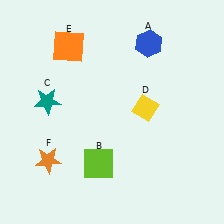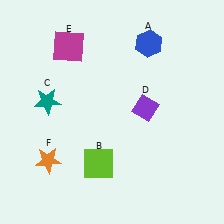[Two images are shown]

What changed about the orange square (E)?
In Image 1, E is orange. In Image 2, it changed to magenta.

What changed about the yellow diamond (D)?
In Image 1, D is yellow. In Image 2, it changed to purple.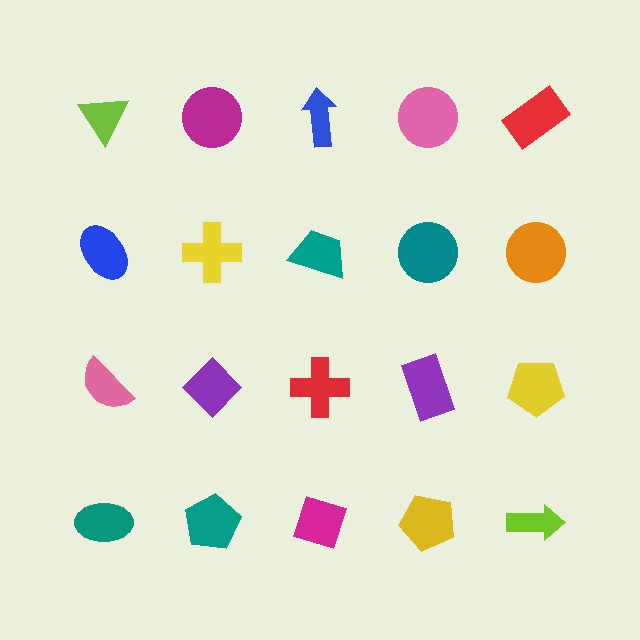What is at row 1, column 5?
A red rectangle.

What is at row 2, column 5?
An orange circle.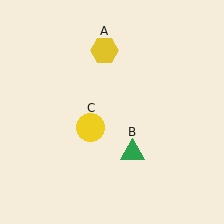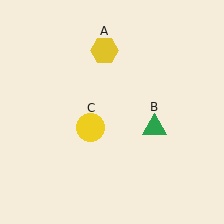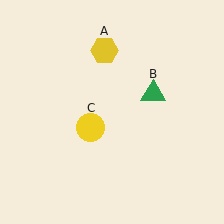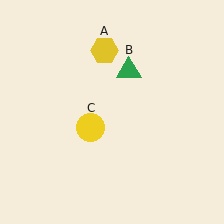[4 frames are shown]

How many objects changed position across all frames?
1 object changed position: green triangle (object B).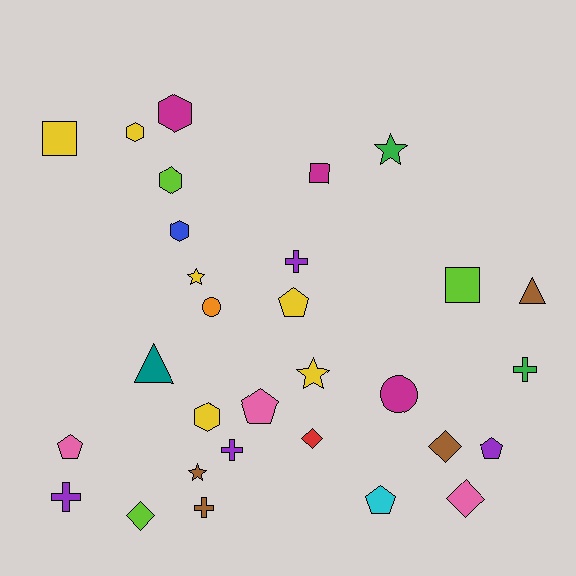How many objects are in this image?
There are 30 objects.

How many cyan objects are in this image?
There is 1 cyan object.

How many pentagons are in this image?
There are 5 pentagons.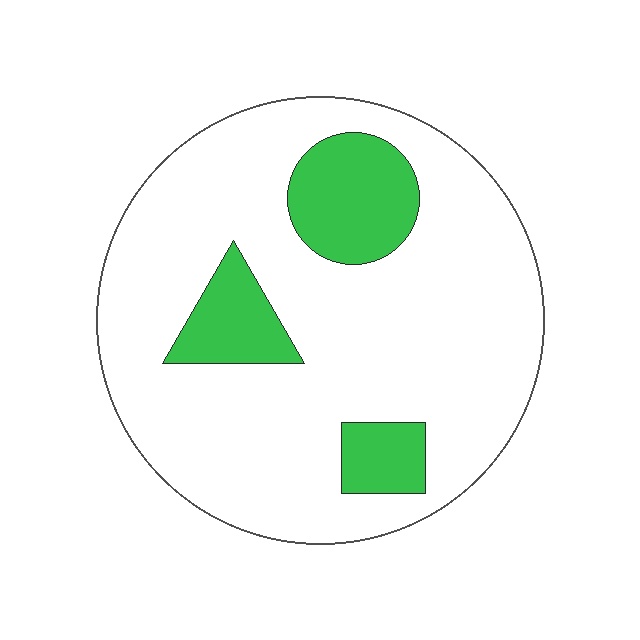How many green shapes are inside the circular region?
3.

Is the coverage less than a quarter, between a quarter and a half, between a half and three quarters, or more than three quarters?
Less than a quarter.